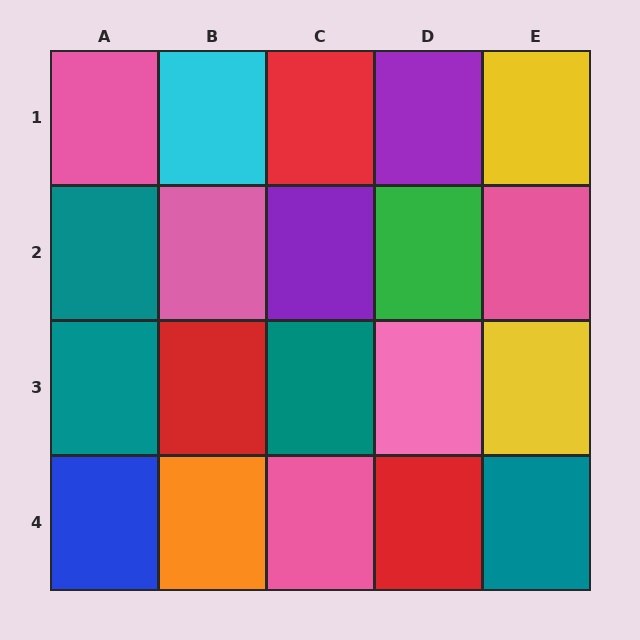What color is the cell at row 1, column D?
Purple.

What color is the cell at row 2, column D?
Green.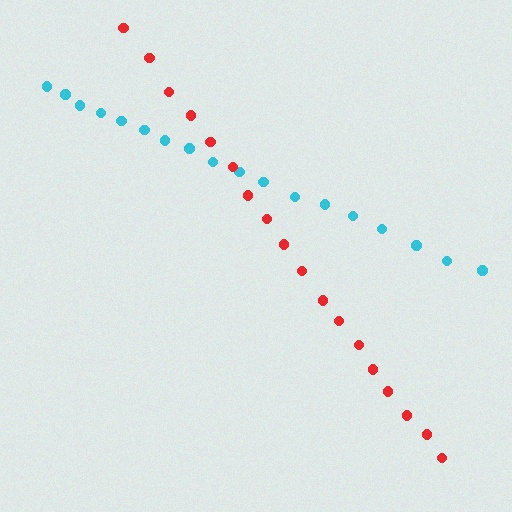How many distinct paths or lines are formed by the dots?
There are 2 distinct paths.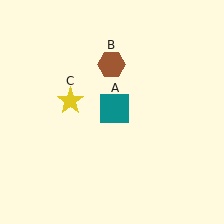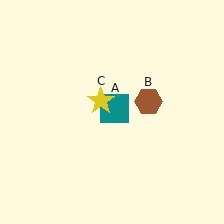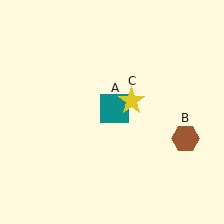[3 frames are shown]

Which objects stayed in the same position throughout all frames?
Teal square (object A) remained stationary.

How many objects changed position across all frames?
2 objects changed position: brown hexagon (object B), yellow star (object C).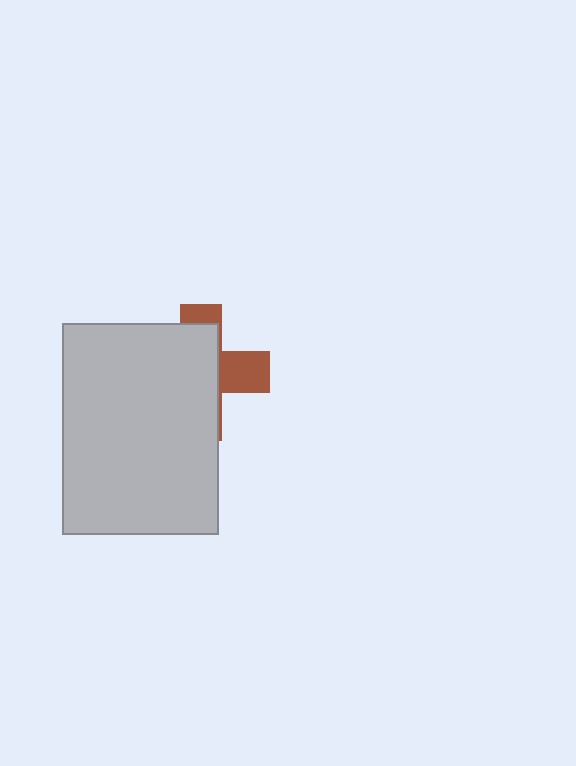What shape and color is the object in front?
The object in front is a light gray rectangle.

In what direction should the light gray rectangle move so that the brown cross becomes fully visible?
The light gray rectangle should move left. That is the shortest direction to clear the overlap and leave the brown cross fully visible.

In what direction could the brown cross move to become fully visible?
The brown cross could move right. That would shift it out from behind the light gray rectangle entirely.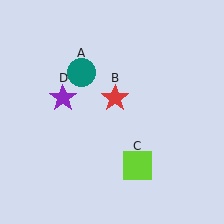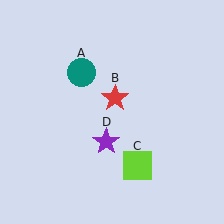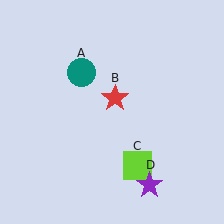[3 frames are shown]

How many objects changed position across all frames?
1 object changed position: purple star (object D).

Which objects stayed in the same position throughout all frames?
Teal circle (object A) and red star (object B) and lime square (object C) remained stationary.